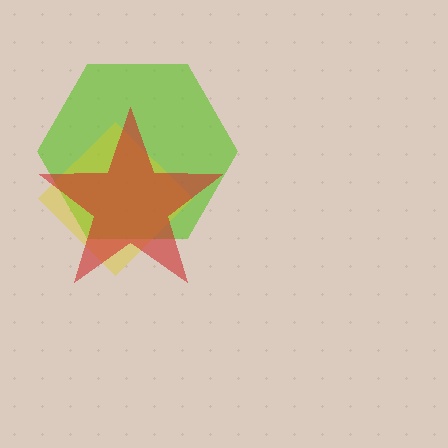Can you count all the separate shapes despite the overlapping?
Yes, there are 3 separate shapes.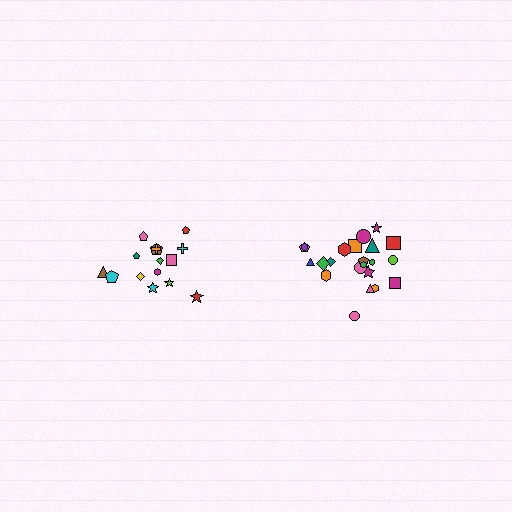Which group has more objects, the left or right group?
The right group.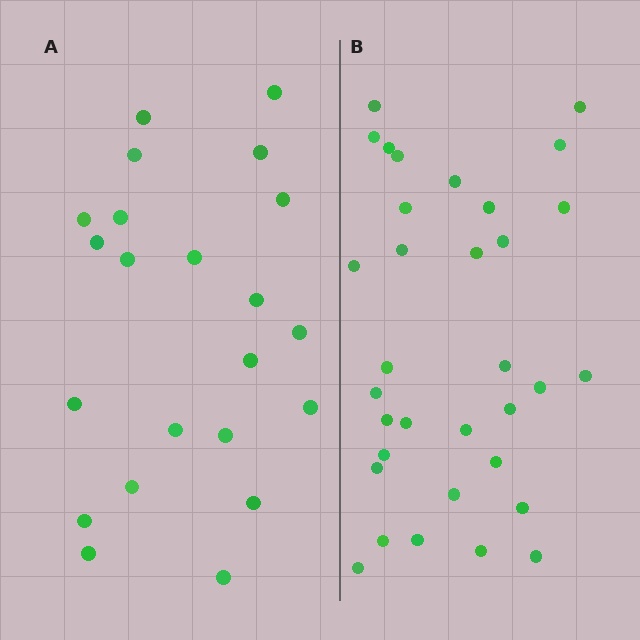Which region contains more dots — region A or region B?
Region B (the right region) has more dots.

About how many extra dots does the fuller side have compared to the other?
Region B has roughly 12 or so more dots than region A.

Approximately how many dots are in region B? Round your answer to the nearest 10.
About 30 dots. (The exact count is 33, which rounds to 30.)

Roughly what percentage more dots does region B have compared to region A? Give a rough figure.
About 50% more.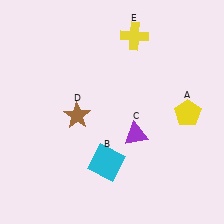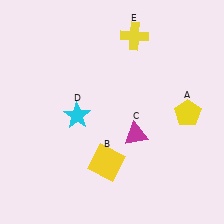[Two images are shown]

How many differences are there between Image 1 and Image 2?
There are 3 differences between the two images.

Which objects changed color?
B changed from cyan to yellow. C changed from purple to magenta. D changed from brown to cyan.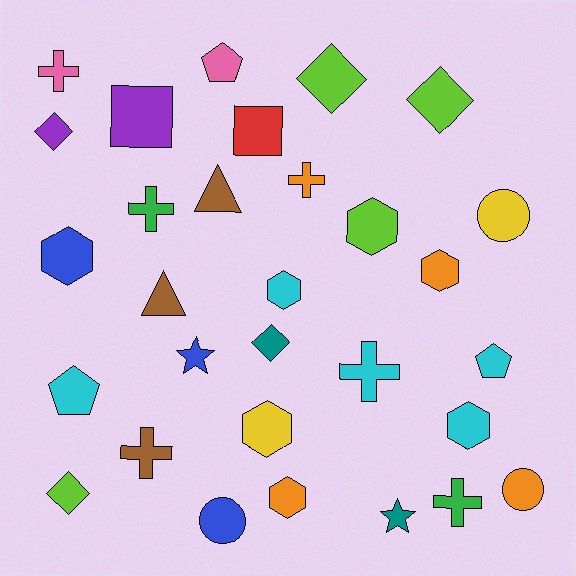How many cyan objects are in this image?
There are 5 cyan objects.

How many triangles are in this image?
There are 2 triangles.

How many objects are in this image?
There are 30 objects.